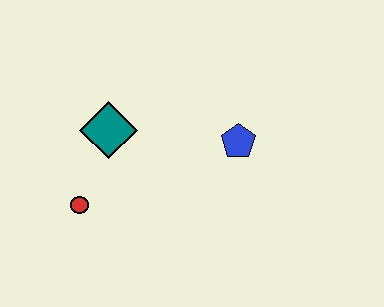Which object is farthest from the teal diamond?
The blue pentagon is farthest from the teal diamond.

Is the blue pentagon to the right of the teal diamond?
Yes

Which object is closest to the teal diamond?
The red circle is closest to the teal diamond.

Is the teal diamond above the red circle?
Yes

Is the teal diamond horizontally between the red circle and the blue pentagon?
Yes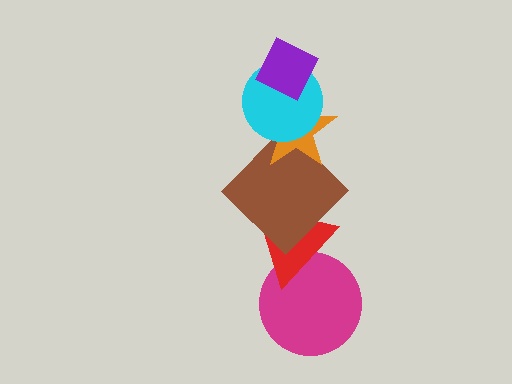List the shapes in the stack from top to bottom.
From top to bottom: the purple diamond, the cyan circle, the orange star, the brown diamond, the red triangle, the magenta circle.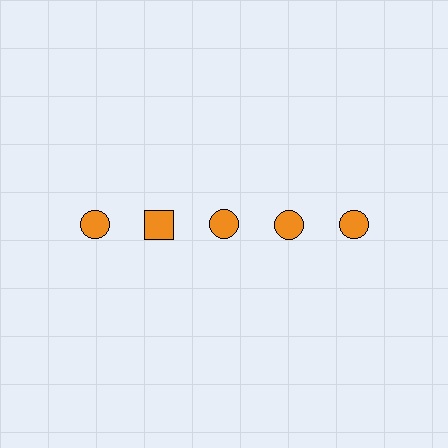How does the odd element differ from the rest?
It has a different shape: square instead of circle.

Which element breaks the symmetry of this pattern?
The orange square in the top row, second from left column breaks the symmetry. All other shapes are orange circles.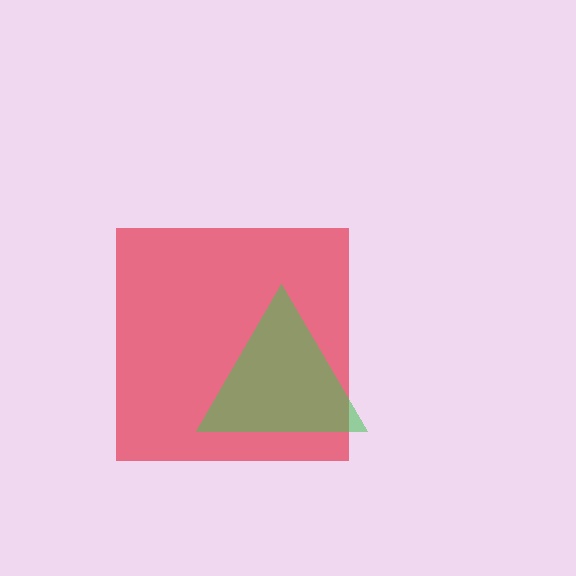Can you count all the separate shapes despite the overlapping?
Yes, there are 2 separate shapes.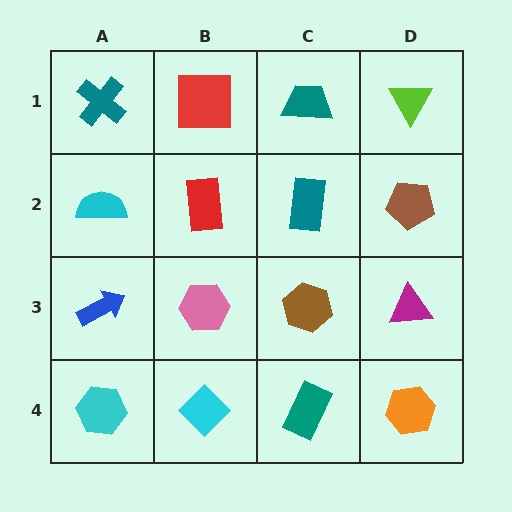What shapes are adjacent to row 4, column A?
A blue arrow (row 3, column A), a cyan diamond (row 4, column B).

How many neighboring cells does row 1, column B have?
3.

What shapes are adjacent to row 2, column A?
A teal cross (row 1, column A), a blue arrow (row 3, column A), a red rectangle (row 2, column B).